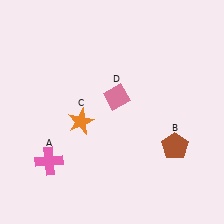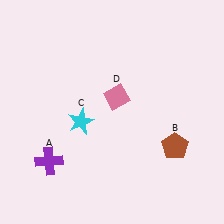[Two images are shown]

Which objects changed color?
A changed from pink to purple. C changed from orange to cyan.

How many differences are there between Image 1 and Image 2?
There are 2 differences between the two images.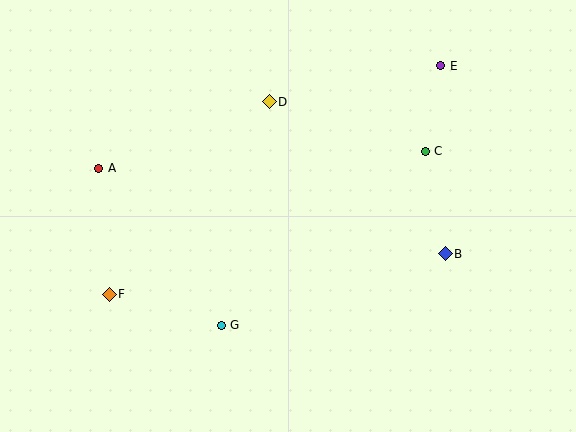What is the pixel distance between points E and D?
The distance between E and D is 175 pixels.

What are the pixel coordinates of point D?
Point D is at (269, 102).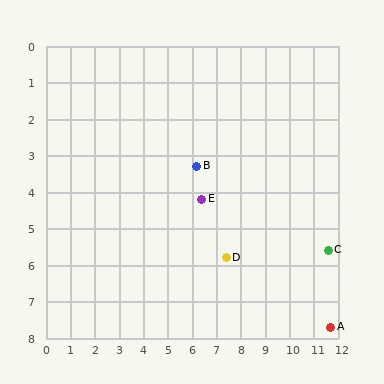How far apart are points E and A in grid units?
Points E and A are about 6.4 grid units apart.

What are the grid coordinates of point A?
Point A is at approximately (11.7, 7.7).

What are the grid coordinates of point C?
Point C is at approximately (11.6, 5.6).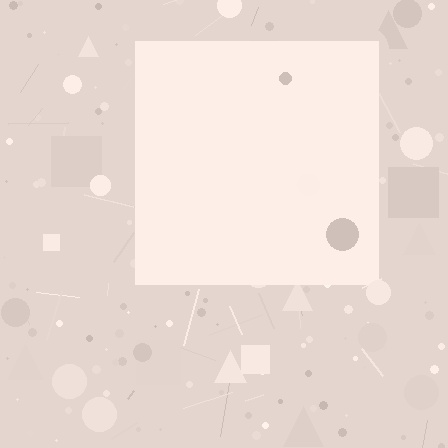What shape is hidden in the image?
A square is hidden in the image.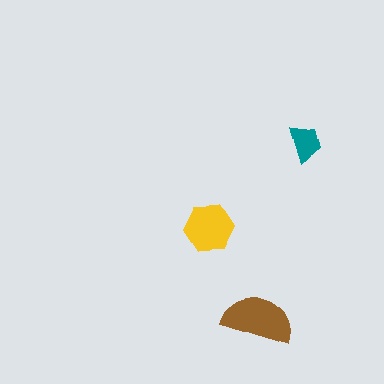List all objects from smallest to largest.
The teal trapezoid, the yellow hexagon, the brown semicircle.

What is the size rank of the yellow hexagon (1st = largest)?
2nd.